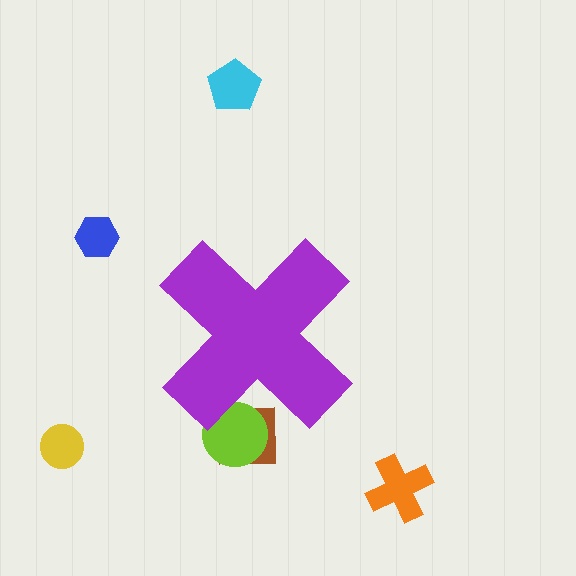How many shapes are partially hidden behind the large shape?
2 shapes are partially hidden.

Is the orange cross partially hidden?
No, the orange cross is fully visible.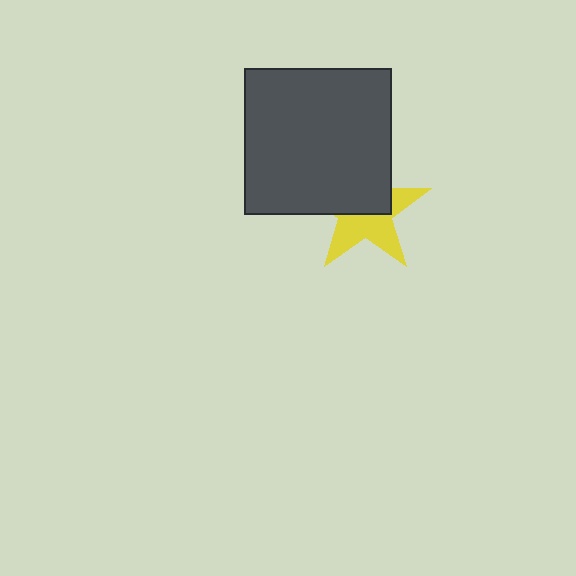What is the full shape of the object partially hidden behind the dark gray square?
The partially hidden object is a yellow star.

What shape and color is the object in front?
The object in front is a dark gray square.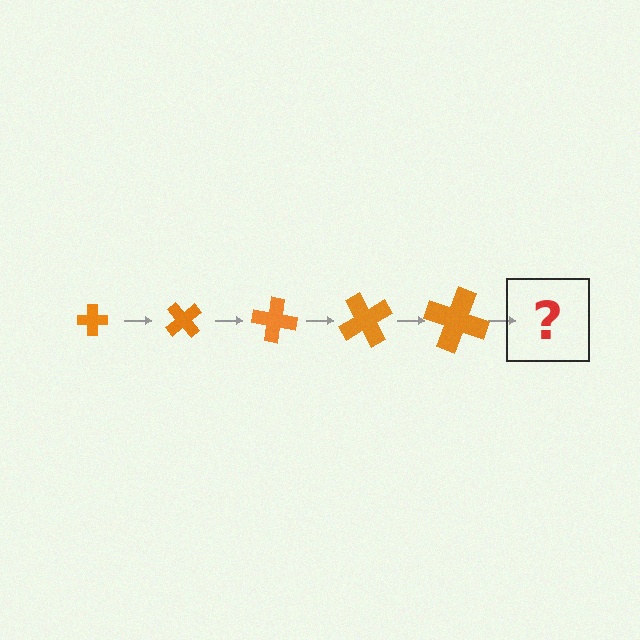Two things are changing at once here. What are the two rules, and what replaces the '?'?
The two rules are that the cross grows larger each step and it rotates 50 degrees each step. The '?' should be a cross, larger than the previous one and rotated 250 degrees from the start.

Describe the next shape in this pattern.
It should be a cross, larger than the previous one and rotated 250 degrees from the start.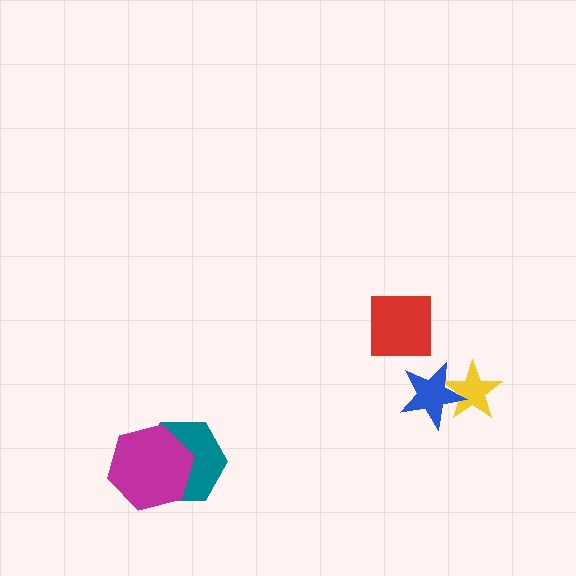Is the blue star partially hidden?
No, no other shape covers it.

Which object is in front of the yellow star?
The blue star is in front of the yellow star.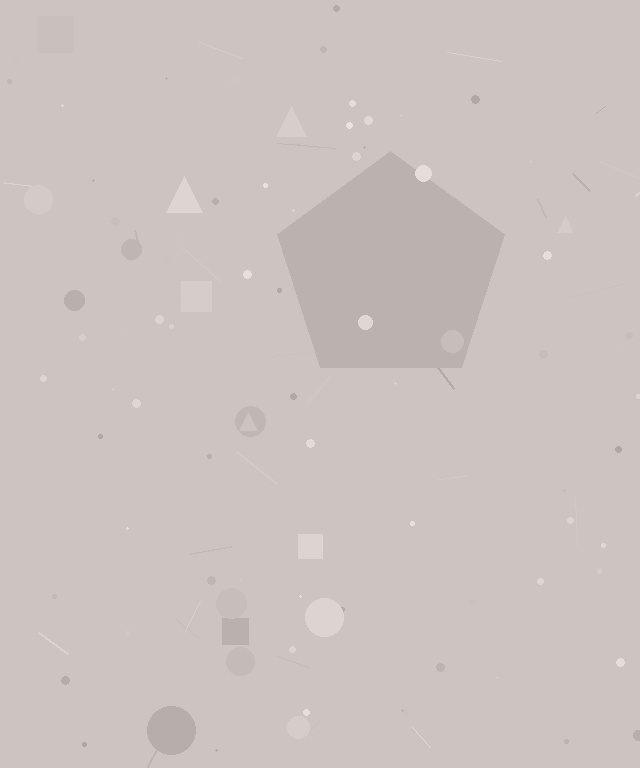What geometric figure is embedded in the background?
A pentagon is embedded in the background.